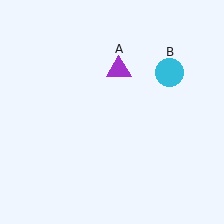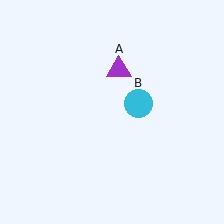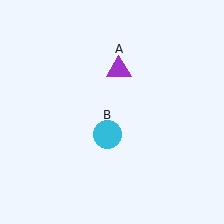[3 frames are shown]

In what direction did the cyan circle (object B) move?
The cyan circle (object B) moved down and to the left.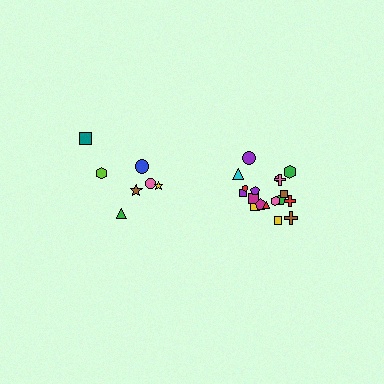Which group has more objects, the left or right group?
The right group.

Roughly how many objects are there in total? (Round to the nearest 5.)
Roughly 25 objects in total.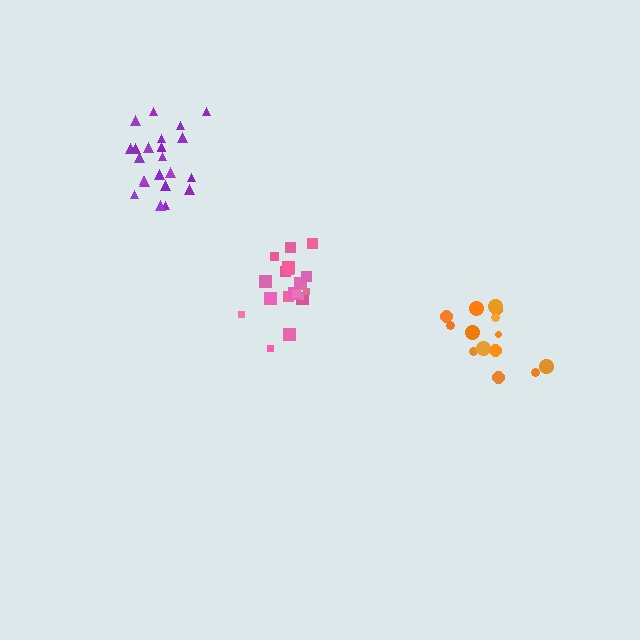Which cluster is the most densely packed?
Purple.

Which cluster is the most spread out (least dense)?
Orange.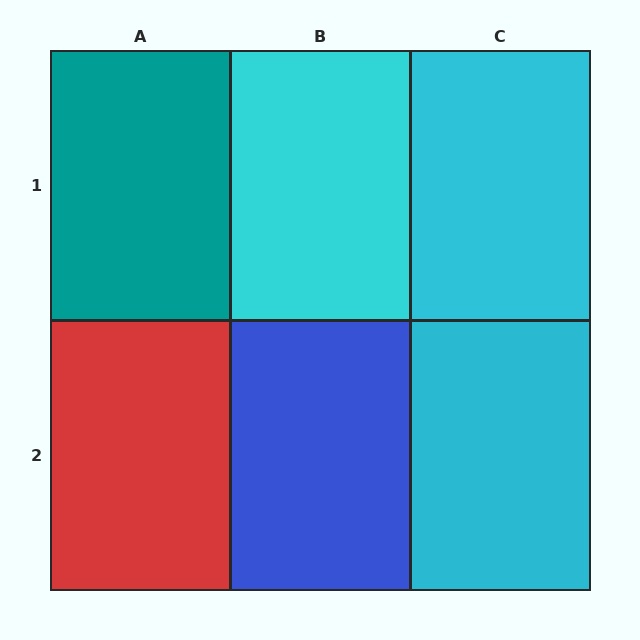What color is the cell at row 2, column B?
Blue.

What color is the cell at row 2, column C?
Cyan.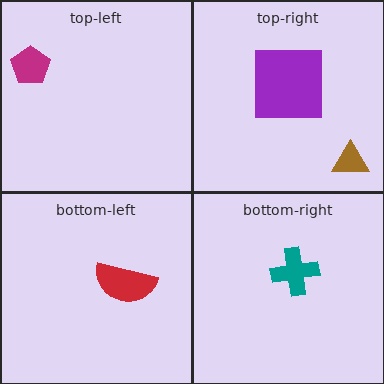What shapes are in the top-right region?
The purple square, the brown triangle.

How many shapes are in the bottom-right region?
1.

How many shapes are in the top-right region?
2.